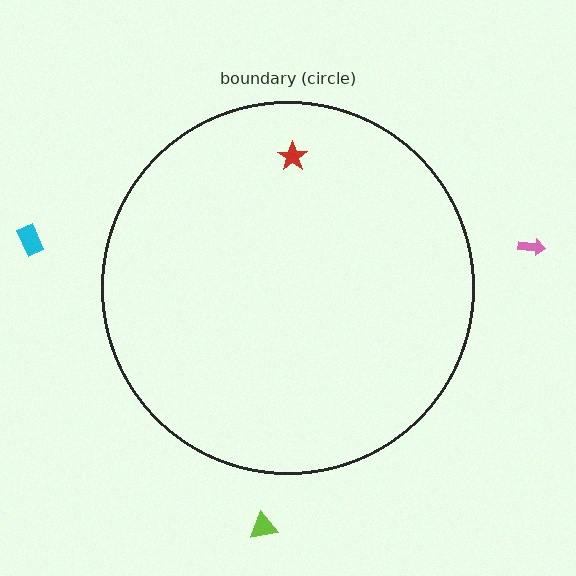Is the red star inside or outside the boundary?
Inside.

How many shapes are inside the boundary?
1 inside, 3 outside.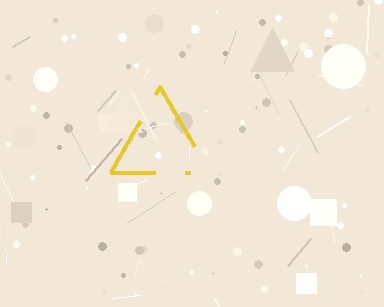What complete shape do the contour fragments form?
The contour fragments form a triangle.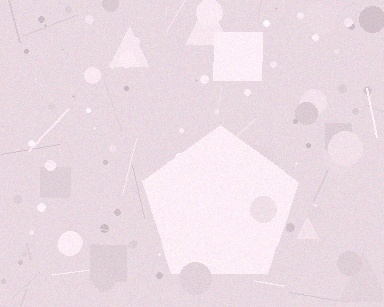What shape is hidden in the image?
A pentagon is hidden in the image.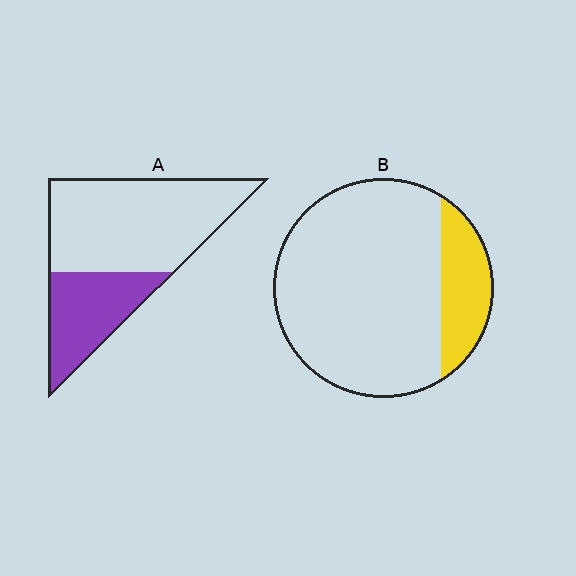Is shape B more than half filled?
No.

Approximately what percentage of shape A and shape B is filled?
A is approximately 35% and B is approximately 20%.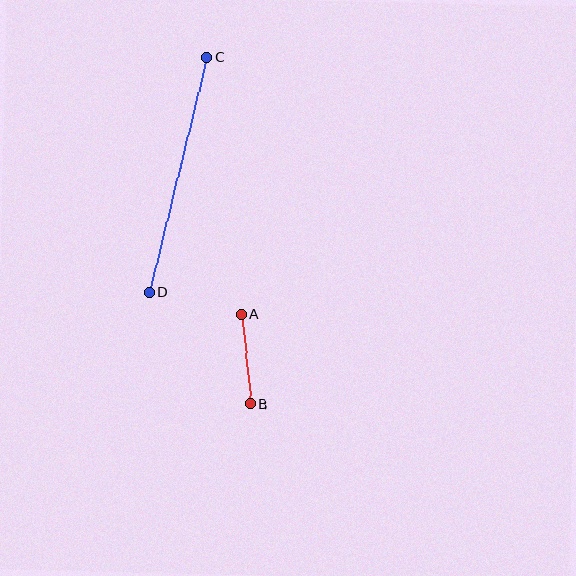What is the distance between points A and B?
The distance is approximately 90 pixels.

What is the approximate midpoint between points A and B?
The midpoint is at approximately (246, 359) pixels.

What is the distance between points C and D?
The distance is approximately 242 pixels.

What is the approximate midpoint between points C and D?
The midpoint is at approximately (178, 175) pixels.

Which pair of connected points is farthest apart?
Points C and D are farthest apart.